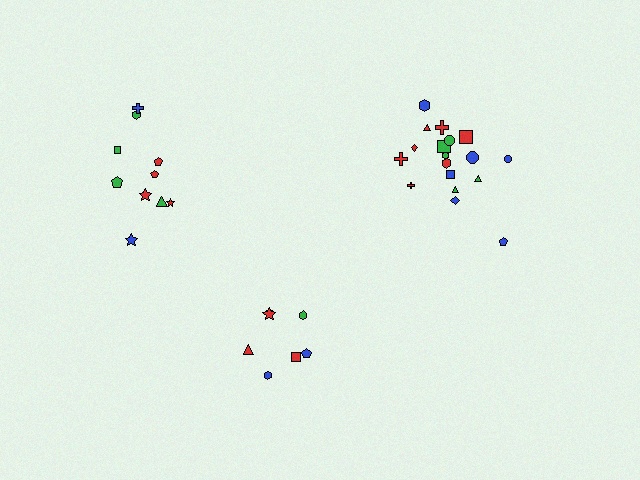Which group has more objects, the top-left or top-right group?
The top-right group.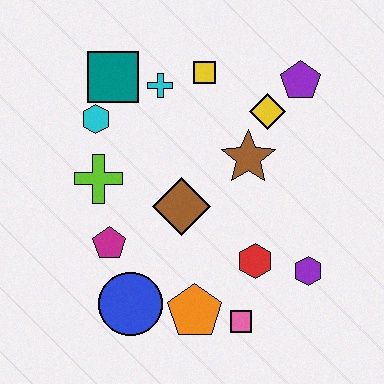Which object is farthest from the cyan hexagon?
The purple hexagon is farthest from the cyan hexagon.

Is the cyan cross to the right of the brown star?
No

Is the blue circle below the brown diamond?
Yes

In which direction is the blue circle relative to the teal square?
The blue circle is below the teal square.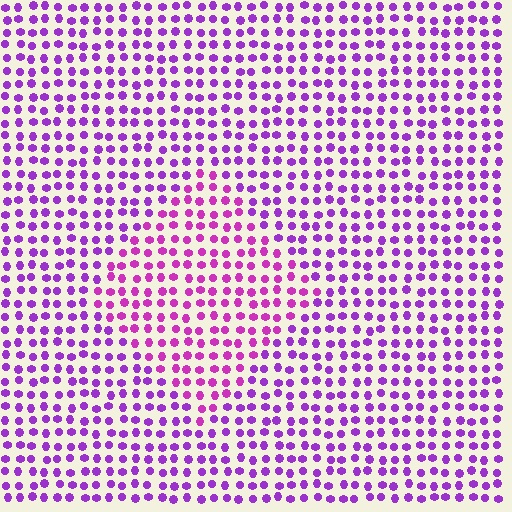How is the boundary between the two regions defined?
The boundary is defined purely by a slight shift in hue (about 25 degrees). Spacing, size, and orientation are identical on both sides.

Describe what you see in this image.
The image is filled with small purple elements in a uniform arrangement. A diamond-shaped region is visible where the elements are tinted to a slightly different hue, forming a subtle color boundary.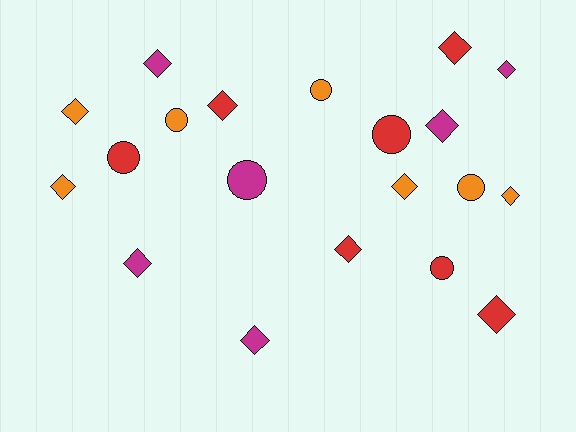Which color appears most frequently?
Orange, with 7 objects.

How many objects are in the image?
There are 20 objects.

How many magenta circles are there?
There is 1 magenta circle.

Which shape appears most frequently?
Diamond, with 13 objects.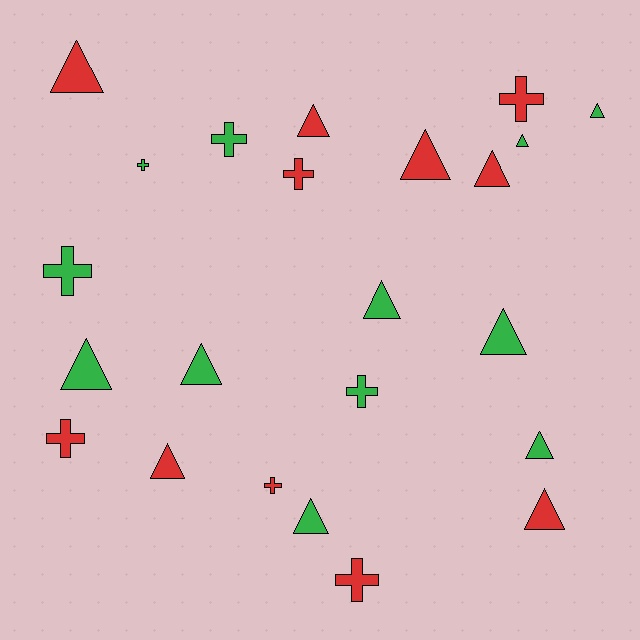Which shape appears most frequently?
Triangle, with 14 objects.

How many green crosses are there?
There are 4 green crosses.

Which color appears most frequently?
Green, with 12 objects.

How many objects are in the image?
There are 23 objects.